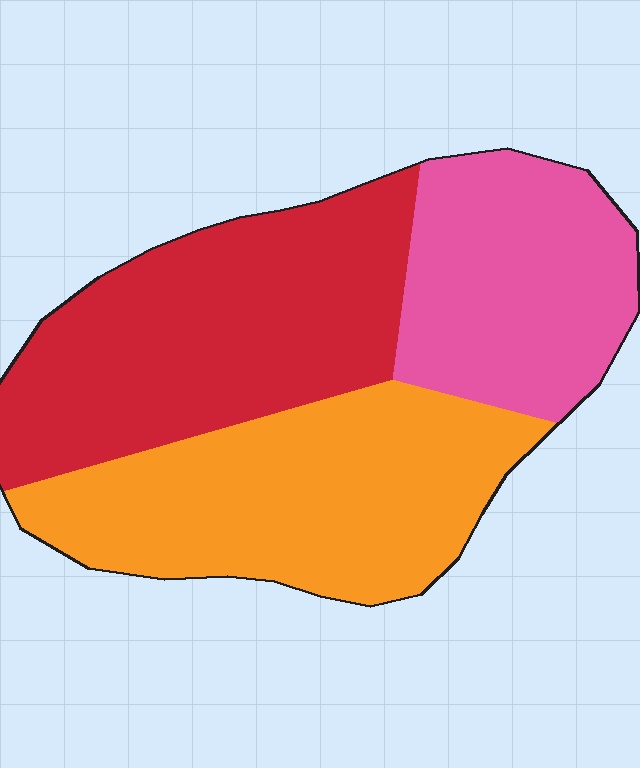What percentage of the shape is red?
Red takes up between a third and a half of the shape.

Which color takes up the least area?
Pink, at roughly 25%.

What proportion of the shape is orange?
Orange covers around 35% of the shape.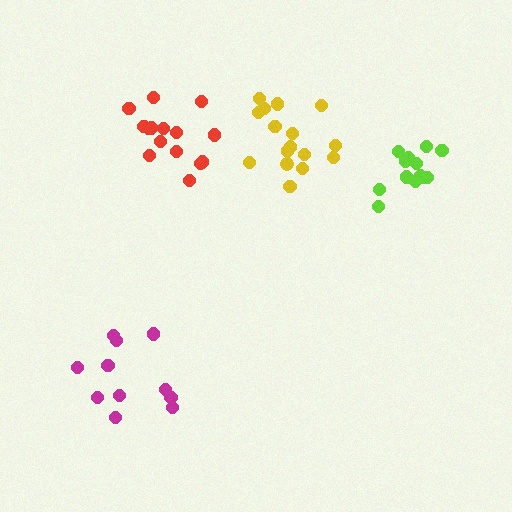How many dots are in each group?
Group 1: 15 dots, Group 2: 16 dots, Group 3: 11 dots, Group 4: 13 dots (55 total).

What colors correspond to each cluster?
The clusters are colored: red, yellow, magenta, lime.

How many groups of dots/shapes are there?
There are 4 groups.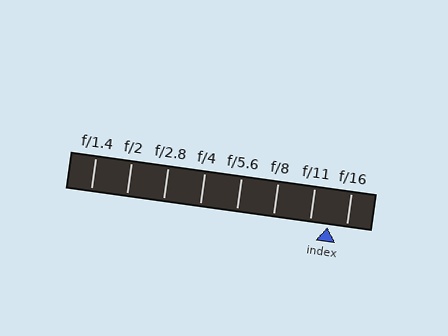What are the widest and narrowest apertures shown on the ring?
The widest aperture shown is f/1.4 and the narrowest is f/16.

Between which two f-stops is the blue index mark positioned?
The index mark is between f/11 and f/16.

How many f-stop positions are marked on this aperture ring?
There are 8 f-stop positions marked.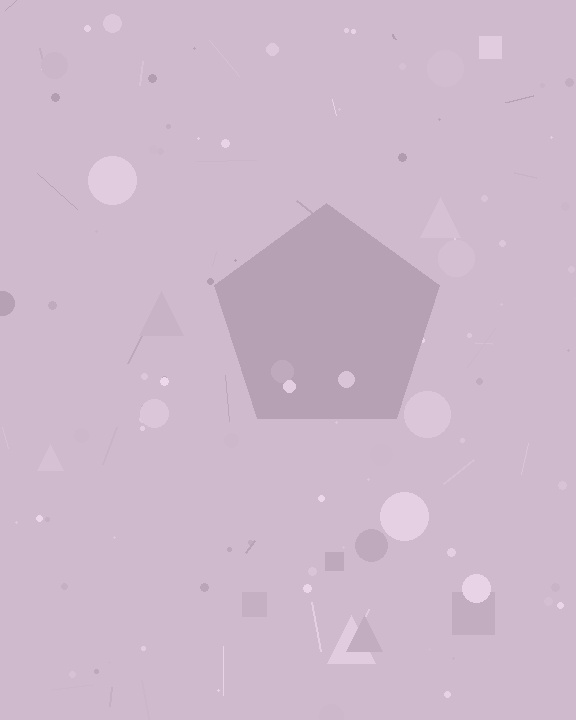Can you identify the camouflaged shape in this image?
The camouflaged shape is a pentagon.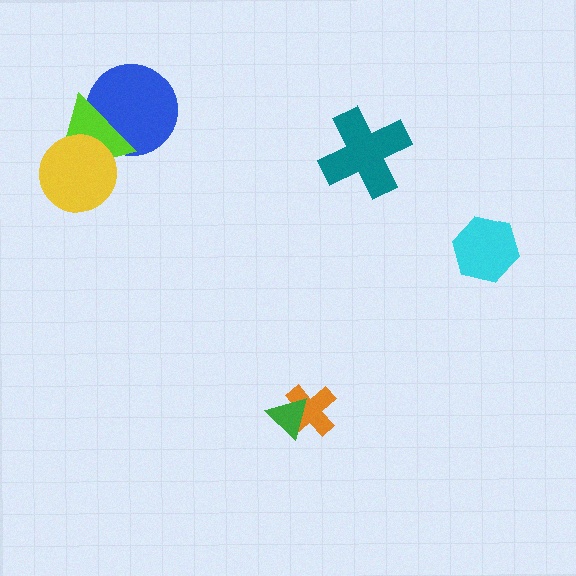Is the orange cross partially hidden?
Yes, it is partially covered by another shape.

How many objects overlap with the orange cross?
1 object overlaps with the orange cross.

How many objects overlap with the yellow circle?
1 object overlaps with the yellow circle.